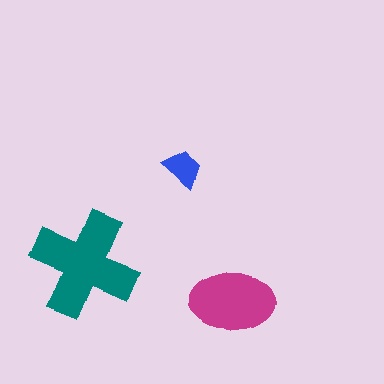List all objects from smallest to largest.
The blue trapezoid, the magenta ellipse, the teal cross.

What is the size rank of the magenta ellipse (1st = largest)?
2nd.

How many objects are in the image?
There are 3 objects in the image.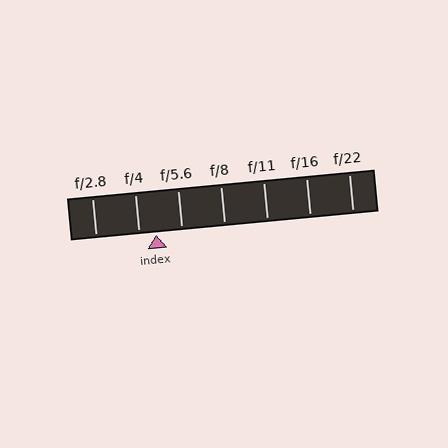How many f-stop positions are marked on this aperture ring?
There are 7 f-stop positions marked.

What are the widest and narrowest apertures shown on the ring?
The widest aperture shown is f/2.8 and the narrowest is f/22.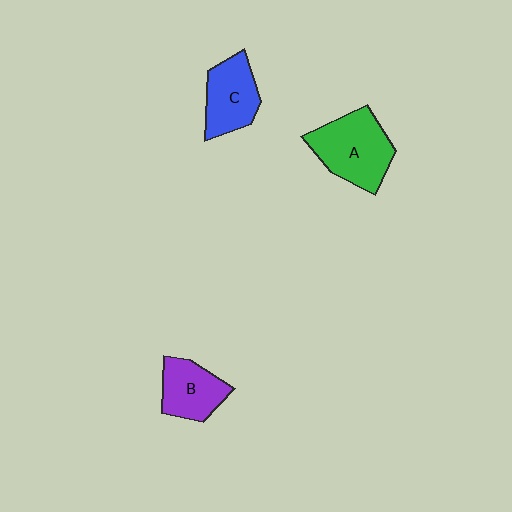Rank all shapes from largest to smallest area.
From largest to smallest: A (green), C (blue), B (purple).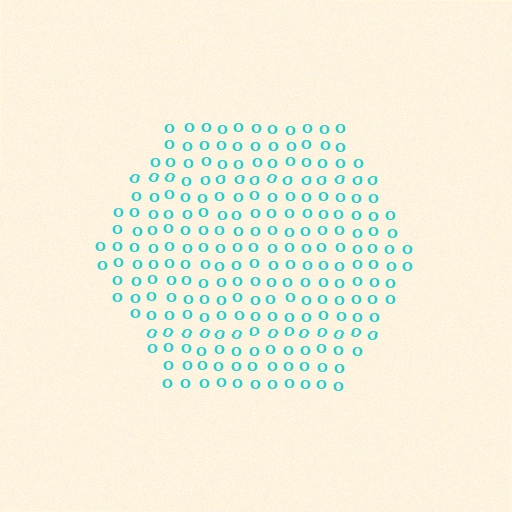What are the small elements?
The small elements are letter O's.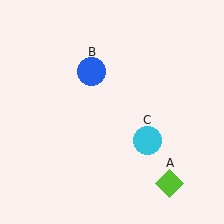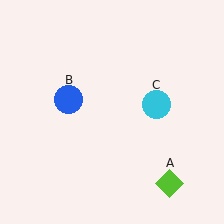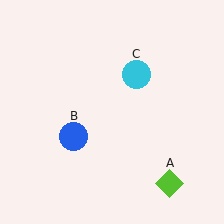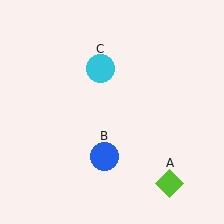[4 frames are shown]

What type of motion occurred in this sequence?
The blue circle (object B), cyan circle (object C) rotated counterclockwise around the center of the scene.